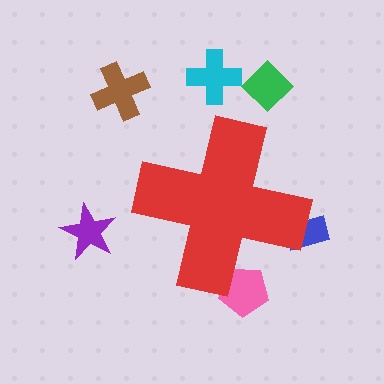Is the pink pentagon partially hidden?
Yes, the pink pentagon is partially hidden behind the red cross.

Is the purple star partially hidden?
No, the purple star is fully visible.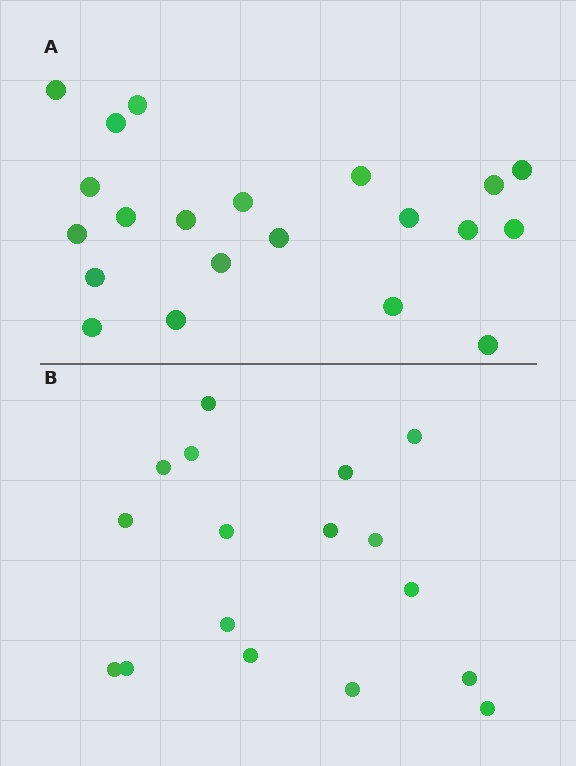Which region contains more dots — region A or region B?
Region A (the top region) has more dots.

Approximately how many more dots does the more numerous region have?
Region A has about 4 more dots than region B.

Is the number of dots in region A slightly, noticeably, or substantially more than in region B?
Region A has only slightly more — the two regions are fairly close. The ratio is roughly 1.2 to 1.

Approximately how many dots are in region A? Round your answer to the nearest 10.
About 20 dots. (The exact count is 21, which rounds to 20.)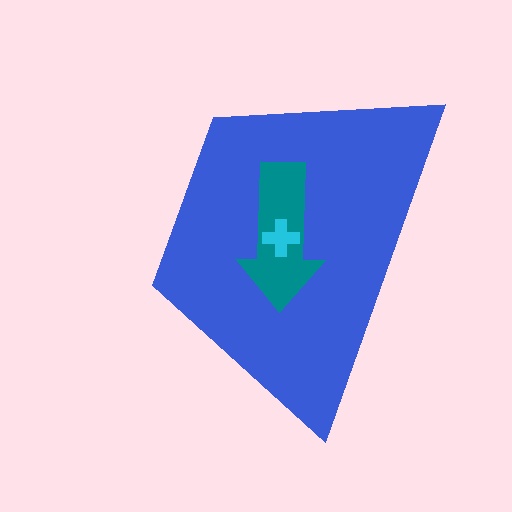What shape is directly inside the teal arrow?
The cyan cross.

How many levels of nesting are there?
3.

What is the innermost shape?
The cyan cross.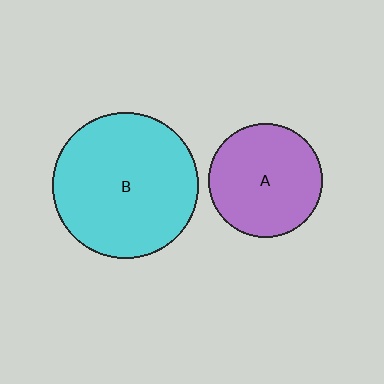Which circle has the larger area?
Circle B (cyan).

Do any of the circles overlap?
No, none of the circles overlap.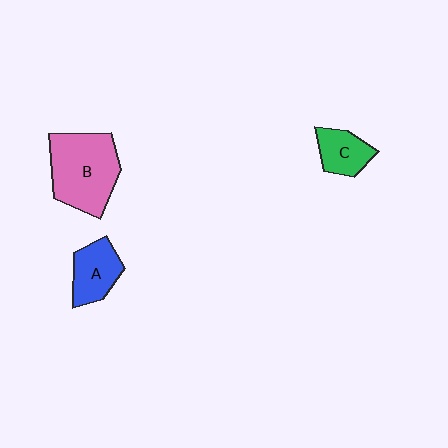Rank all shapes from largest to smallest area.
From largest to smallest: B (pink), A (blue), C (green).